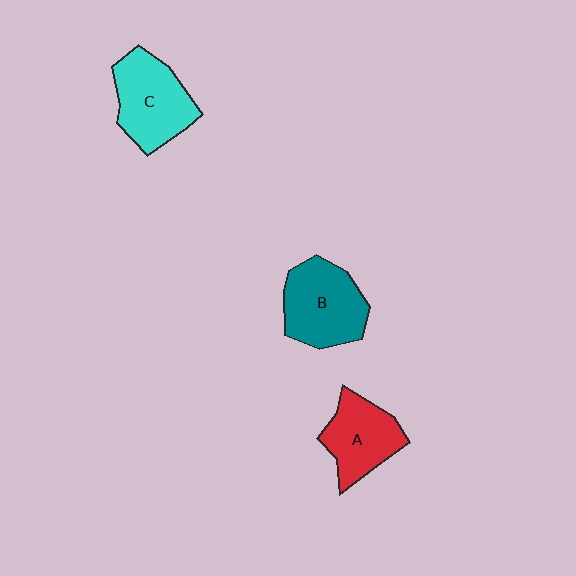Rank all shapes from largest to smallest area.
From largest to smallest: B (teal), C (cyan), A (red).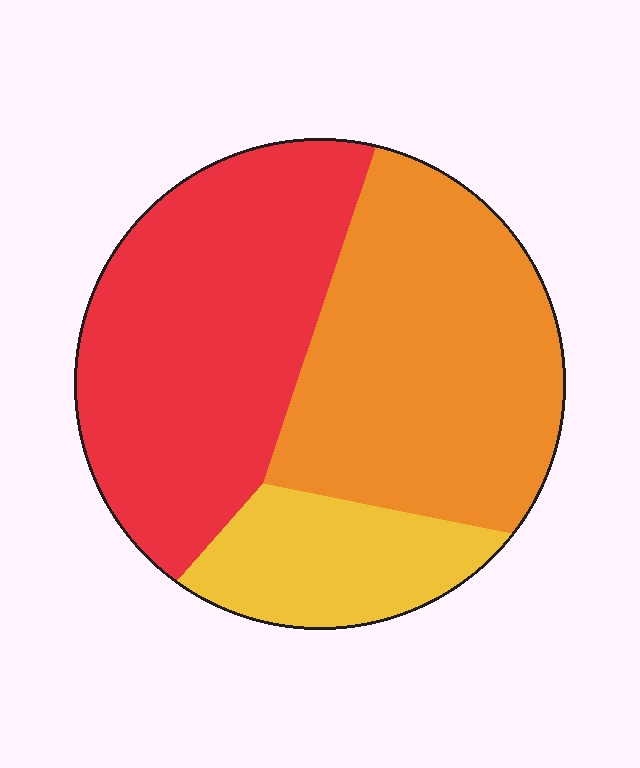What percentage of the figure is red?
Red covers roughly 40% of the figure.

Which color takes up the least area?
Yellow, at roughly 15%.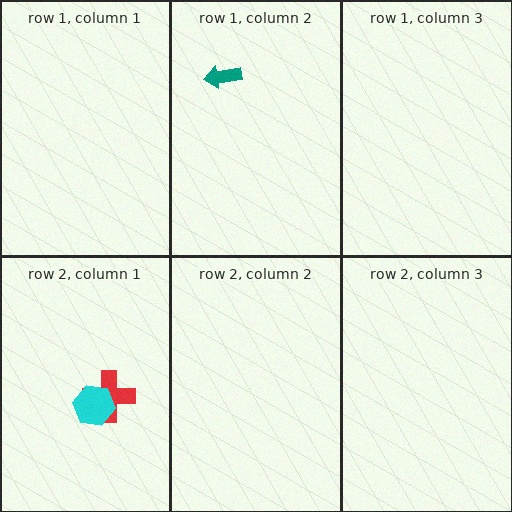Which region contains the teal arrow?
The row 1, column 2 region.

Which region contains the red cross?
The row 2, column 1 region.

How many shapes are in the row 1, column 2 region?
1.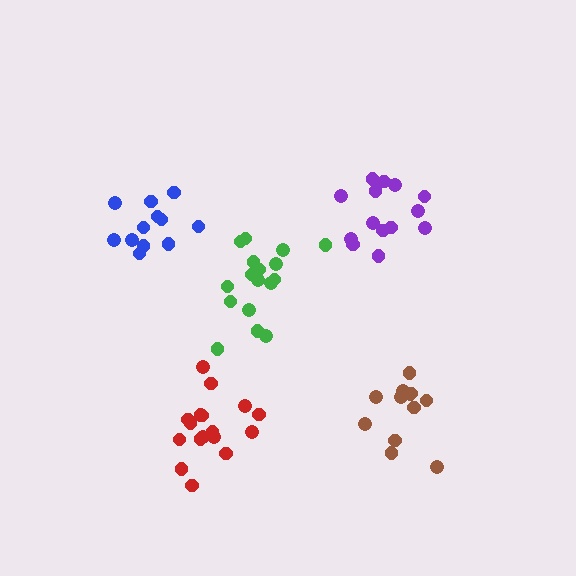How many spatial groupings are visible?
There are 5 spatial groupings.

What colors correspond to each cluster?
The clusters are colored: green, purple, brown, red, blue.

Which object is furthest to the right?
The brown cluster is rightmost.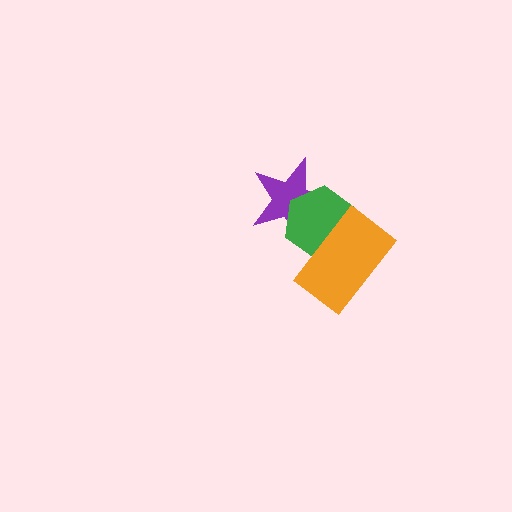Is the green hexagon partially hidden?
Yes, it is partially covered by another shape.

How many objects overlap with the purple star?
2 objects overlap with the purple star.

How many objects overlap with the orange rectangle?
2 objects overlap with the orange rectangle.